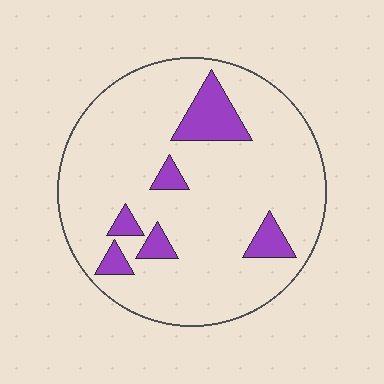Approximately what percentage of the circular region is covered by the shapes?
Approximately 15%.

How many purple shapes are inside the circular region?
6.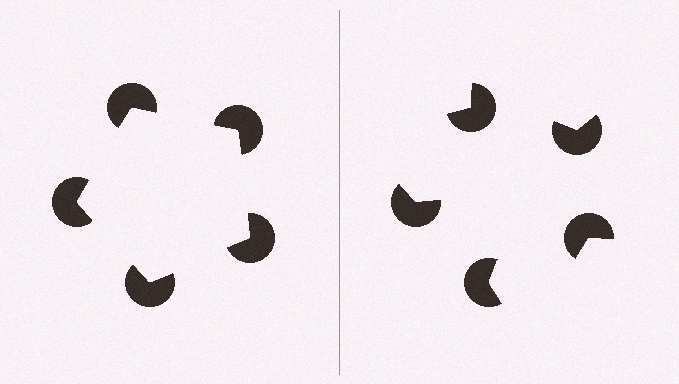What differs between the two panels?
The pac-man discs are positioned identically on both sides; only the wedge orientations differ. On the left they align to a pentagon; on the right they are misaligned.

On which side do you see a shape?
An illusory pentagon appears on the left side. On the right side the wedge cuts are rotated, so no coherent shape forms.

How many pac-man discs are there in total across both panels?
10 — 5 on each side.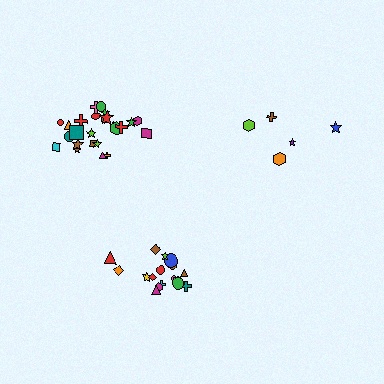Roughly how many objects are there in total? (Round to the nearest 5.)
Roughly 50 objects in total.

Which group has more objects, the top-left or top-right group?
The top-left group.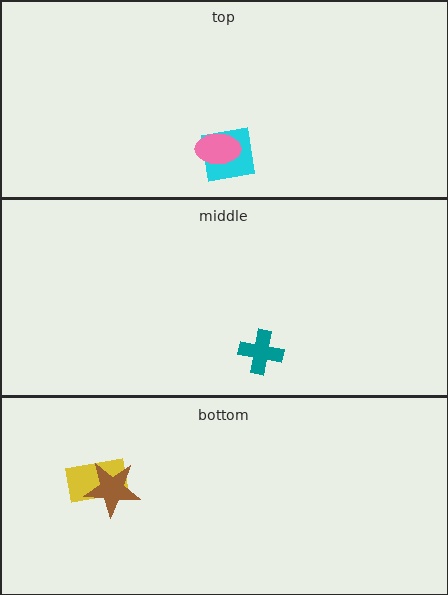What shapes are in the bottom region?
The yellow rectangle, the brown star.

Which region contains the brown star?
The bottom region.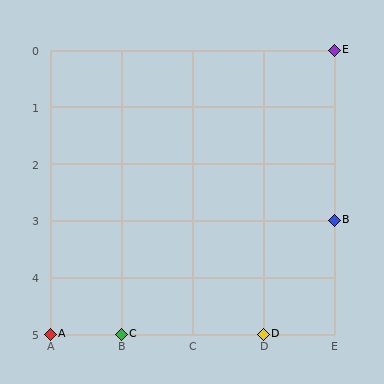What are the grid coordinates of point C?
Point C is at grid coordinates (B, 5).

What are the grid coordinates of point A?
Point A is at grid coordinates (A, 5).